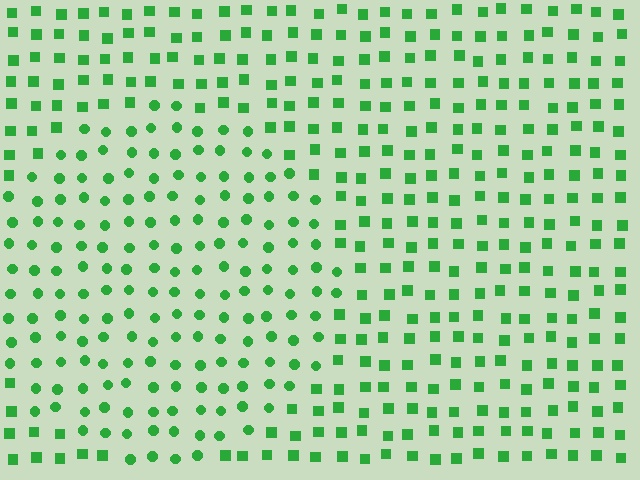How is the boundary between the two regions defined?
The boundary is defined by a change in element shape: circles inside vs. squares outside. All elements share the same color and spacing.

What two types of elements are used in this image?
The image uses circles inside the circle region and squares outside it.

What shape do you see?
I see a circle.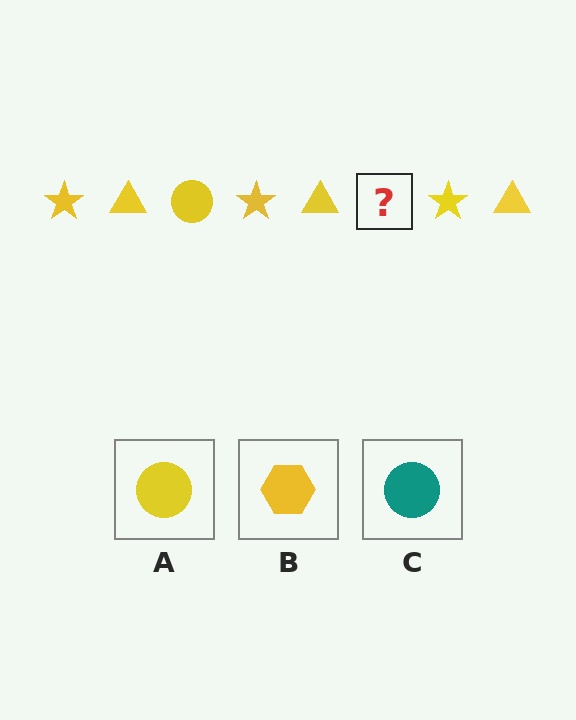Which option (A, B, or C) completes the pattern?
A.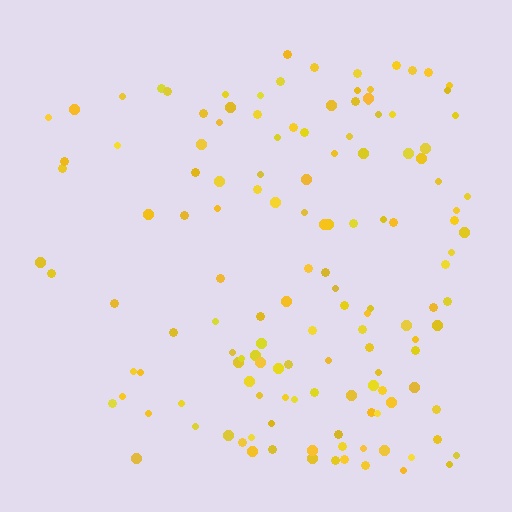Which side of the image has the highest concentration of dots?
The right.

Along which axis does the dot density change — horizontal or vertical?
Horizontal.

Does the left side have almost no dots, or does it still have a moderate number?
Still a moderate number, just noticeably fewer than the right.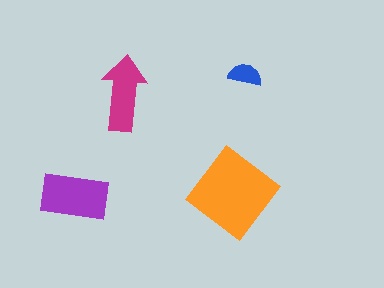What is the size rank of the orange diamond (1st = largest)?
1st.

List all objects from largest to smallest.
The orange diamond, the purple rectangle, the magenta arrow, the blue semicircle.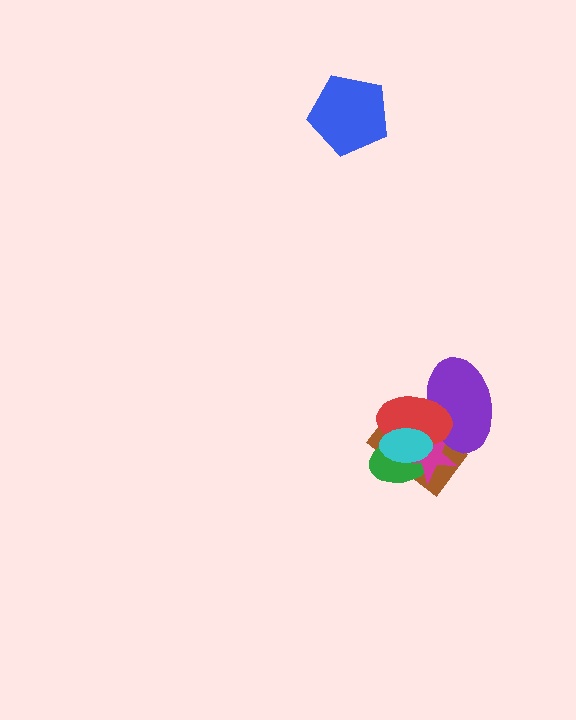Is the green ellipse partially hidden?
Yes, it is partially covered by another shape.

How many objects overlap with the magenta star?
5 objects overlap with the magenta star.